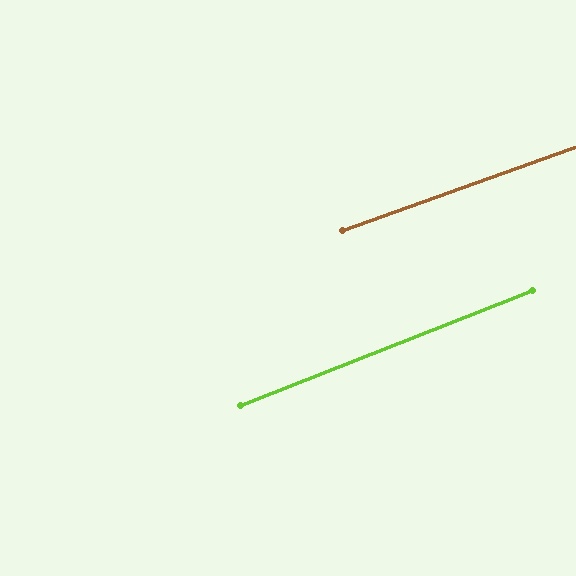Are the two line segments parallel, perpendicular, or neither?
Parallel — their directions differ by only 1.8°.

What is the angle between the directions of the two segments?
Approximately 2 degrees.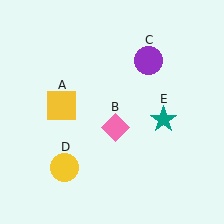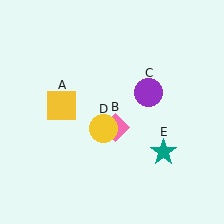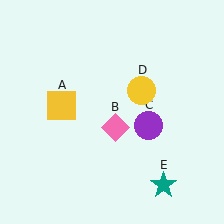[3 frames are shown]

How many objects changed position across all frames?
3 objects changed position: purple circle (object C), yellow circle (object D), teal star (object E).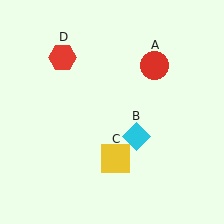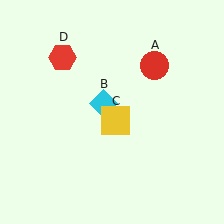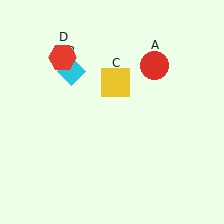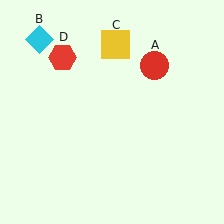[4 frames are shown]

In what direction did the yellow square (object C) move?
The yellow square (object C) moved up.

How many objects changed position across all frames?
2 objects changed position: cyan diamond (object B), yellow square (object C).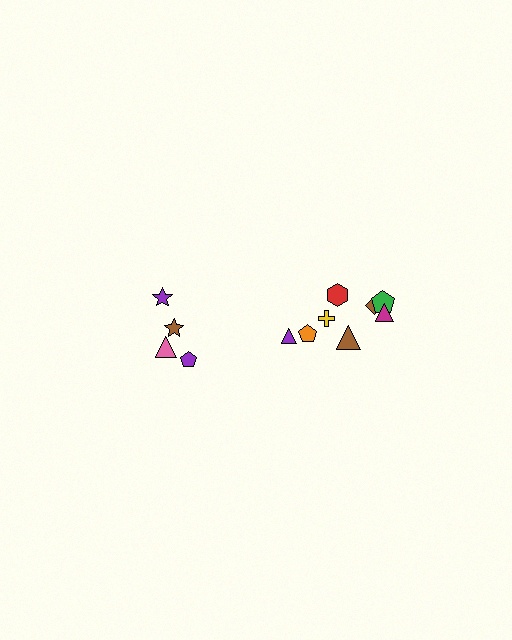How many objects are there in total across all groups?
There are 12 objects.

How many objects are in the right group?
There are 8 objects.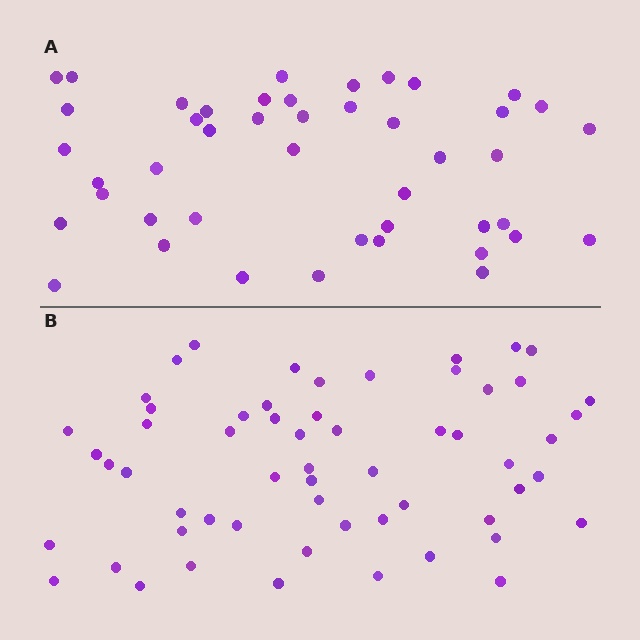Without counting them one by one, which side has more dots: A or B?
Region B (the bottom region) has more dots.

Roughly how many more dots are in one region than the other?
Region B has approximately 15 more dots than region A.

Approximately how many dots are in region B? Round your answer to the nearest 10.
About 60 dots. (The exact count is 58, which rounds to 60.)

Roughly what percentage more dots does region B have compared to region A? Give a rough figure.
About 30% more.